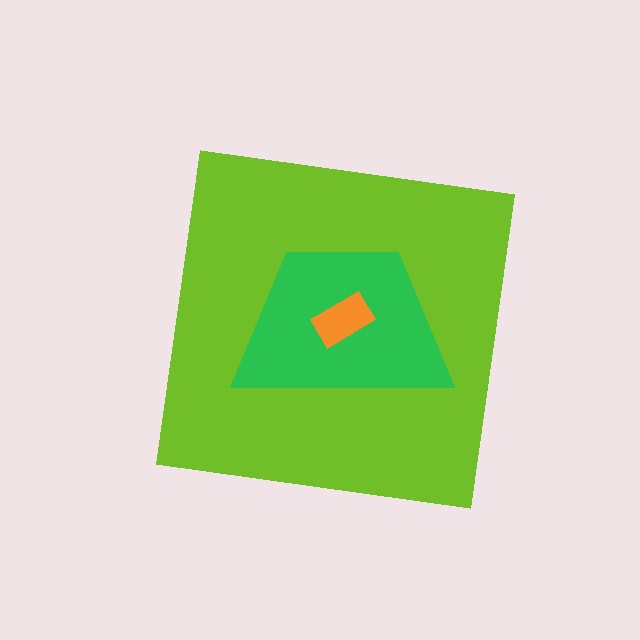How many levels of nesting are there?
3.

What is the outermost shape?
The lime square.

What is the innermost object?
The orange rectangle.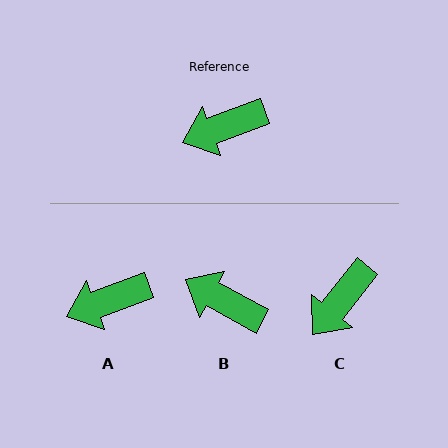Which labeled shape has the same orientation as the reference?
A.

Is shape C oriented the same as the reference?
No, it is off by about 31 degrees.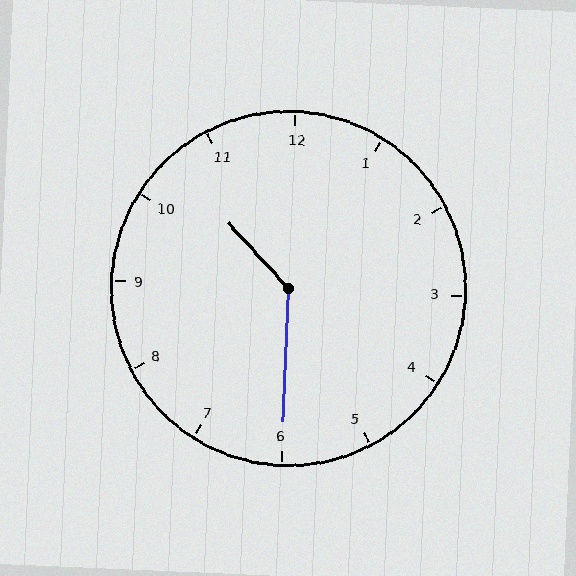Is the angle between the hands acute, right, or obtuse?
It is obtuse.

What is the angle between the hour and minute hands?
Approximately 135 degrees.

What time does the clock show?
10:30.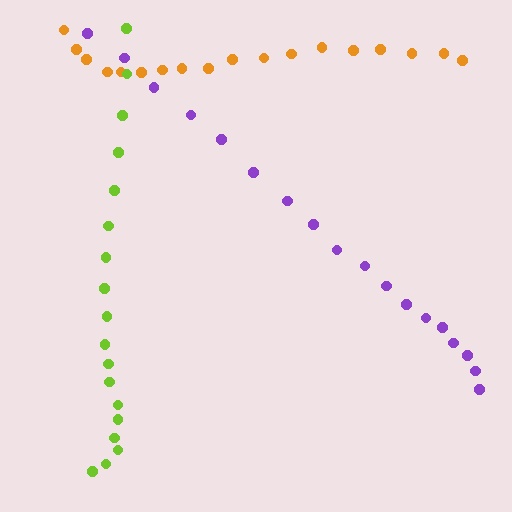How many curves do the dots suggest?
There are 3 distinct paths.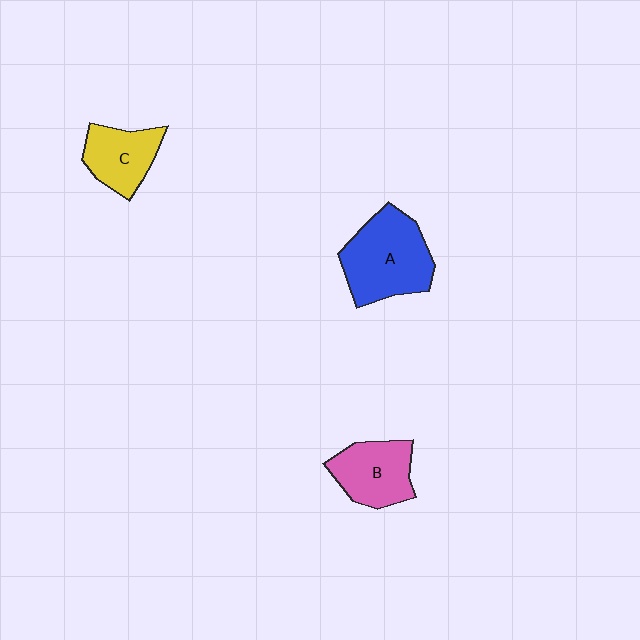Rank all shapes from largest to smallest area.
From largest to smallest: A (blue), B (pink), C (yellow).